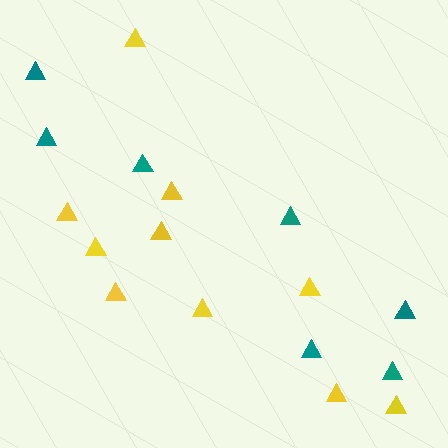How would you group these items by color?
There are 2 groups: one group of teal triangles (7) and one group of yellow triangles (10).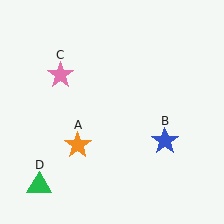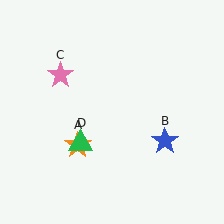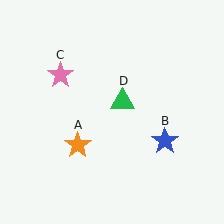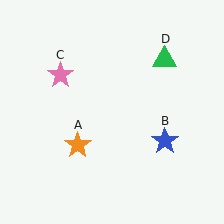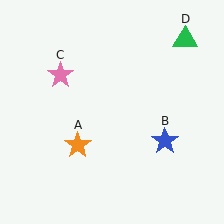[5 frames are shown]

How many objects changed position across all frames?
1 object changed position: green triangle (object D).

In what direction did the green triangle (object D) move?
The green triangle (object D) moved up and to the right.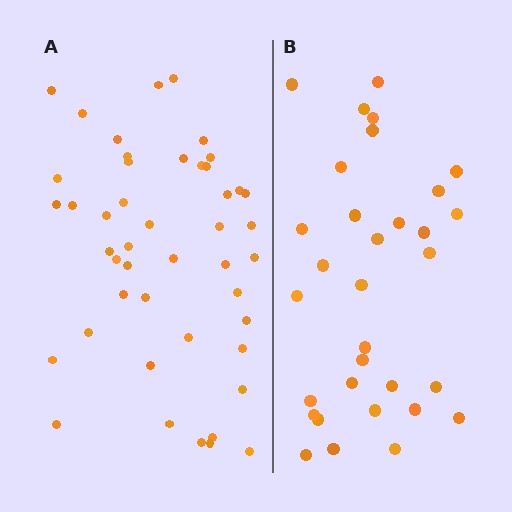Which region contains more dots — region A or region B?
Region A (the left region) has more dots.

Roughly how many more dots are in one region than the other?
Region A has approximately 15 more dots than region B.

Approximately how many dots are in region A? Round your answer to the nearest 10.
About 50 dots. (The exact count is 46, which rounds to 50.)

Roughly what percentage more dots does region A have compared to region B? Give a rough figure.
About 45% more.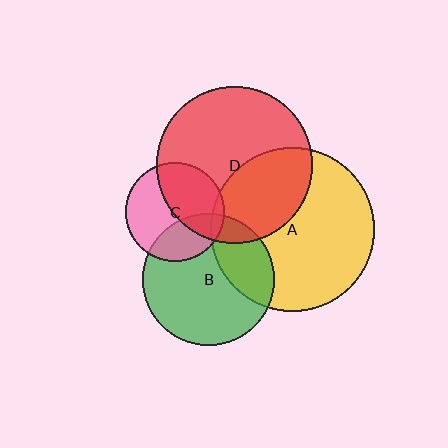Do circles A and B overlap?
Yes.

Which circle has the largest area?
Circle A (yellow).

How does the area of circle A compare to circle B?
Approximately 1.6 times.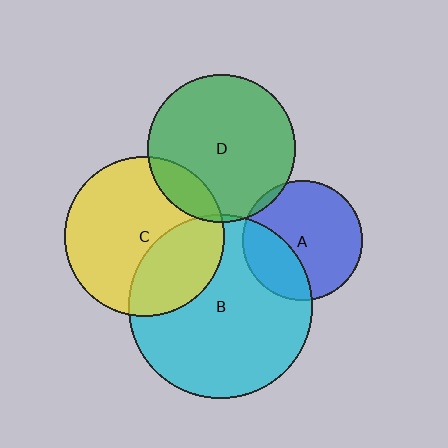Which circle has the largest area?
Circle B (cyan).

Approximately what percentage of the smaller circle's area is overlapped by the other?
Approximately 30%.